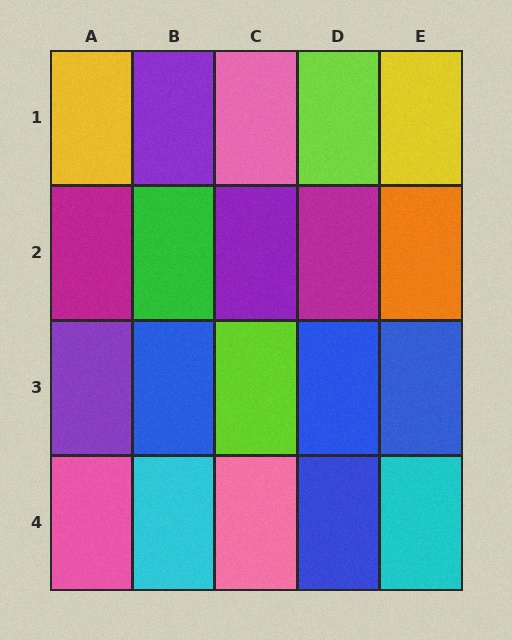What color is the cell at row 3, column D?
Blue.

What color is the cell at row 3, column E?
Blue.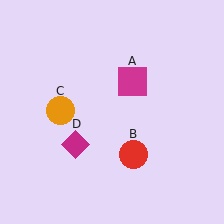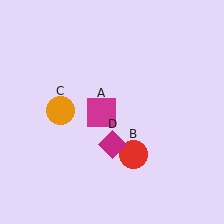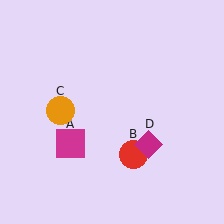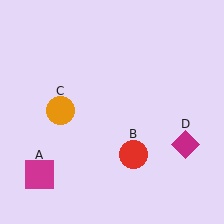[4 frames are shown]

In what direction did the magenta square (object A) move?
The magenta square (object A) moved down and to the left.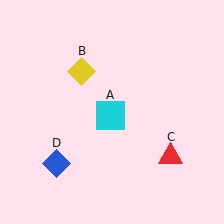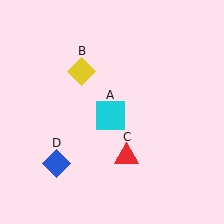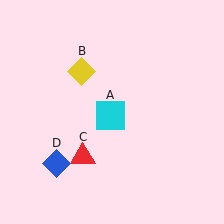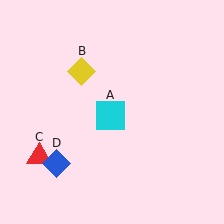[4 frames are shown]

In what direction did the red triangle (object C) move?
The red triangle (object C) moved left.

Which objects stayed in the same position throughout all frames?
Cyan square (object A) and yellow diamond (object B) and blue diamond (object D) remained stationary.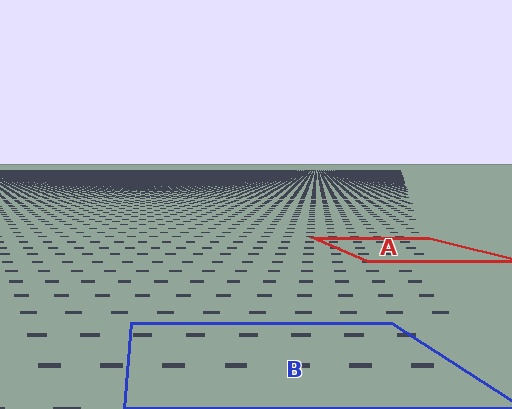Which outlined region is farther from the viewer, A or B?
Region A is farther from the viewer — the texture elements inside it appear smaller and more densely packed.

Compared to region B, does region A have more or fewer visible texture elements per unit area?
Region A has more texture elements per unit area — they are packed more densely because it is farther away.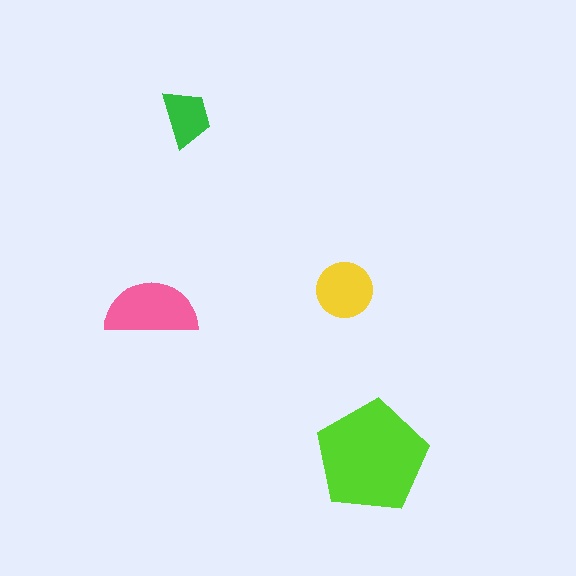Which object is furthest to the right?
The lime pentagon is rightmost.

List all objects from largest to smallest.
The lime pentagon, the pink semicircle, the yellow circle, the green trapezoid.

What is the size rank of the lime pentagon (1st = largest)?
1st.